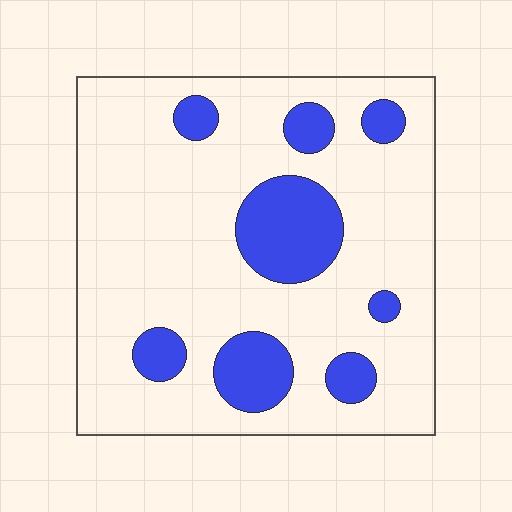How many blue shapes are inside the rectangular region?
8.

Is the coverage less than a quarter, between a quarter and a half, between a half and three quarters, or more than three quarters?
Less than a quarter.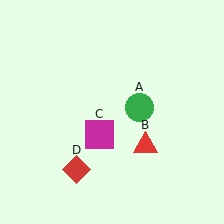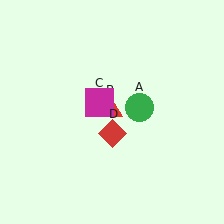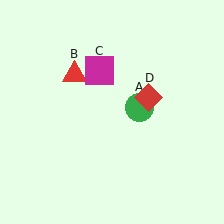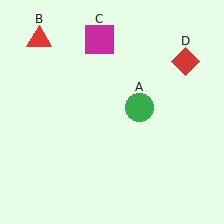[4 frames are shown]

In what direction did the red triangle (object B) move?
The red triangle (object B) moved up and to the left.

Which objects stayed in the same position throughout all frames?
Green circle (object A) remained stationary.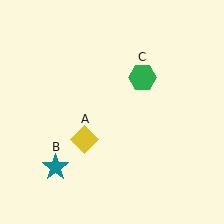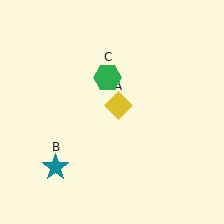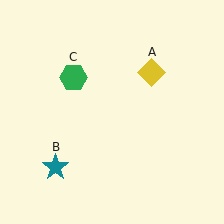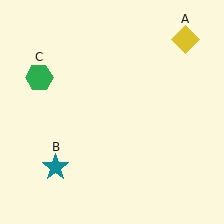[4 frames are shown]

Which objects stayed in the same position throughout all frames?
Teal star (object B) remained stationary.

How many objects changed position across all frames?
2 objects changed position: yellow diamond (object A), green hexagon (object C).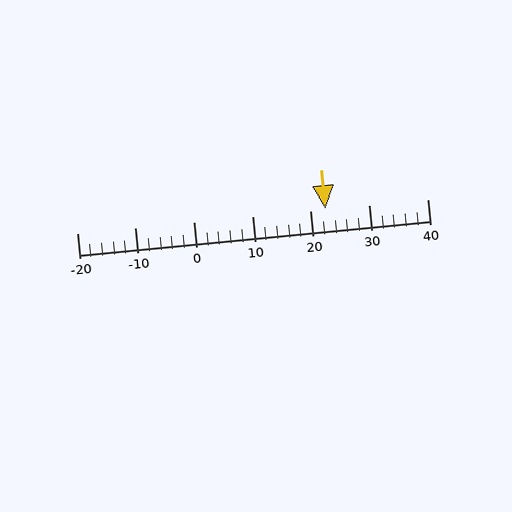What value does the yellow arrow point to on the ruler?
The yellow arrow points to approximately 23.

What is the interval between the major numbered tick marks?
The major tick marks are spaced 10 units apart.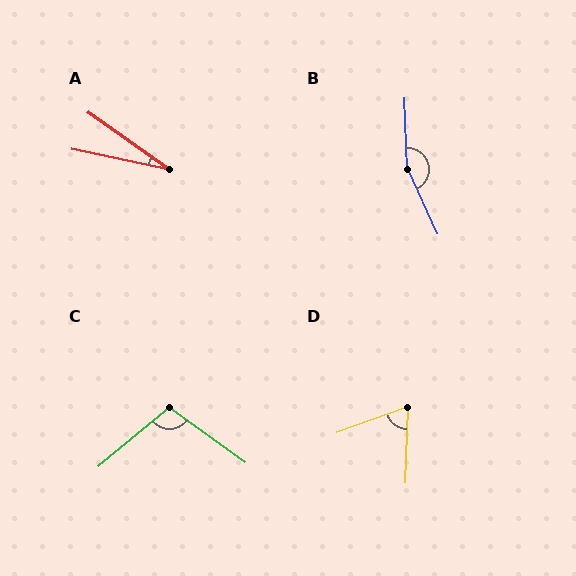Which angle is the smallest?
A, at approximately 24 degrees.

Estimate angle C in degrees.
Approximately 104 degrees.